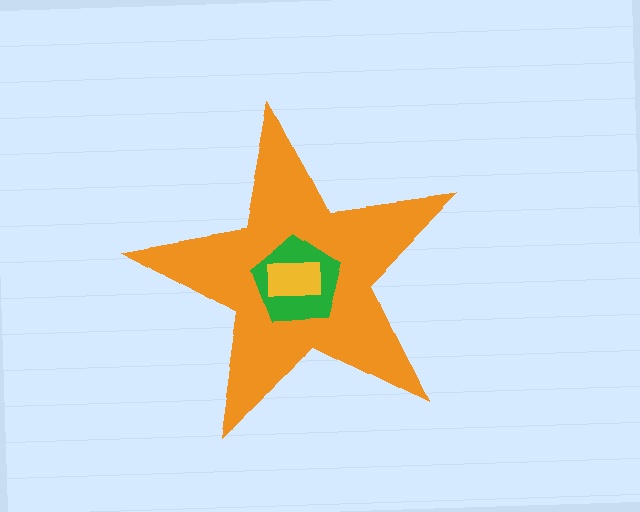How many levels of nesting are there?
3.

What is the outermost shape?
The orange star.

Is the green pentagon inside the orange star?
Yes.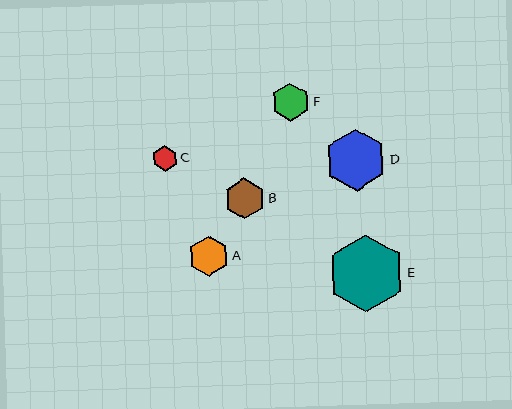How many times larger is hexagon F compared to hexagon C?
Hexagon F is approximately 1.5 times the size of hexagon C.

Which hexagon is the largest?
Hexagon E is the largest with a size of approximately 77 pixels.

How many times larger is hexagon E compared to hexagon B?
Hexagon E is approximately 1.9 times the size of hexagon B.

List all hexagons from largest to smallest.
From largest to smallest: E, D, B, A, F, C.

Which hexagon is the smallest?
Hexagon C is the smallest with a size of approximately 26 pixels.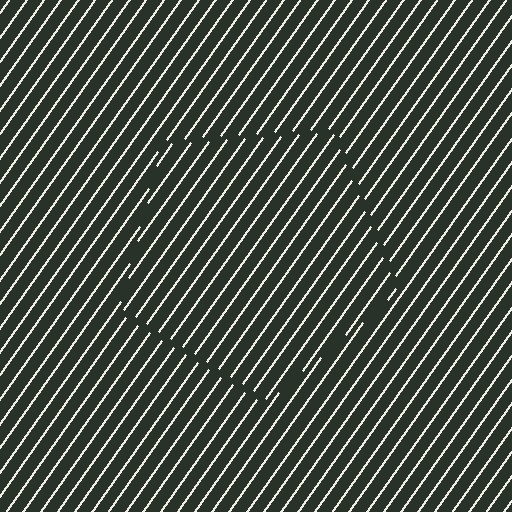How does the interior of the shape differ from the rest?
The interior of the shape contains the same grating, shifted by half a period — the contour is defined by the phase discontinuity where line-ends from the inner and outer gratings abut.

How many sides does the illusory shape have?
5 sides — the line-ends trace a pentagon.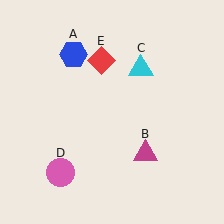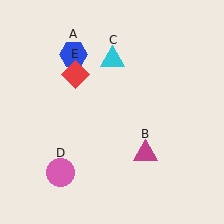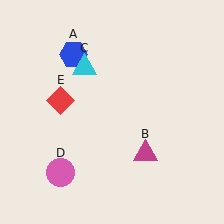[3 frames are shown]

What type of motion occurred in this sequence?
The cyan triangle (object C), red diamond (object E) rotated counterclockwise around the center of the scene.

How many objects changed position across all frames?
2 objects changed position: cyan triangle (object C), red diamond (object E).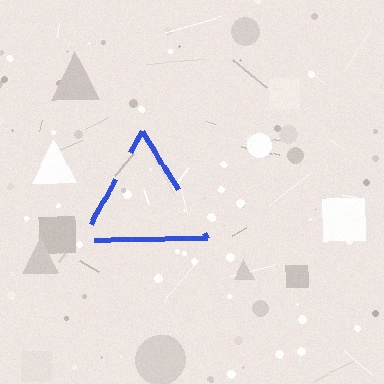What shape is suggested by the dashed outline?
The dashed outline suggests a triangle.